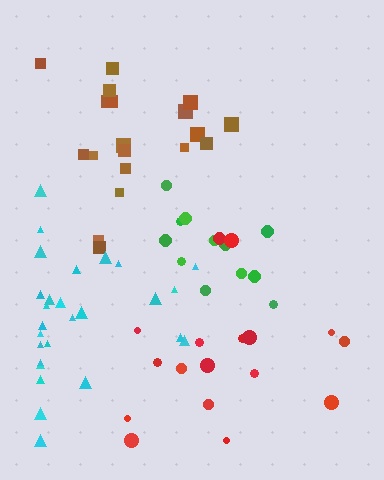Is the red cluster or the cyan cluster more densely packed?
Cyan.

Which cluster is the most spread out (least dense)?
Red.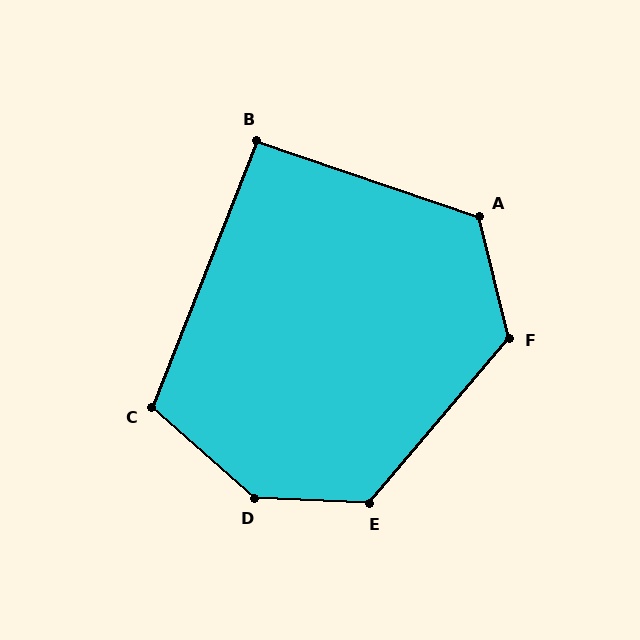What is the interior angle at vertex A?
Approximately 122 degrees (obtuse).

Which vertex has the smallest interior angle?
B, at approximately 93 degrees.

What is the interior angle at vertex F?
Approximately 126 degrees (obtuse).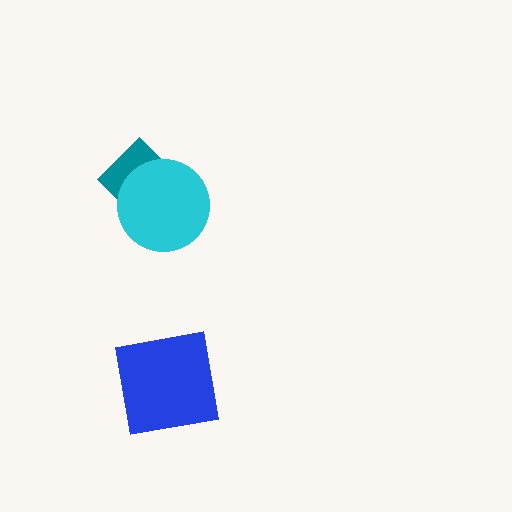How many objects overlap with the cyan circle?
1 object overlaps with the cyan circle.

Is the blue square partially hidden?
No, no other shape covers it.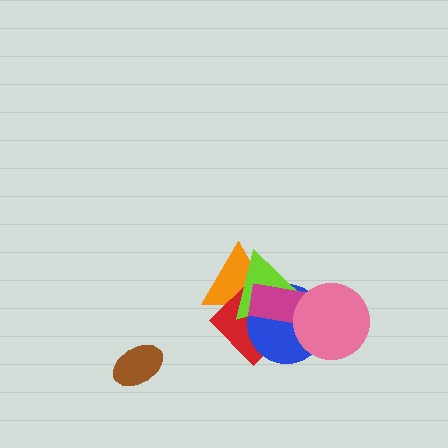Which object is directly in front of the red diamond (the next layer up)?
The blue circle is directly in front of the red diamond.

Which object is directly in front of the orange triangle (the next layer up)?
The red diamond is directly in front of the orange triangle.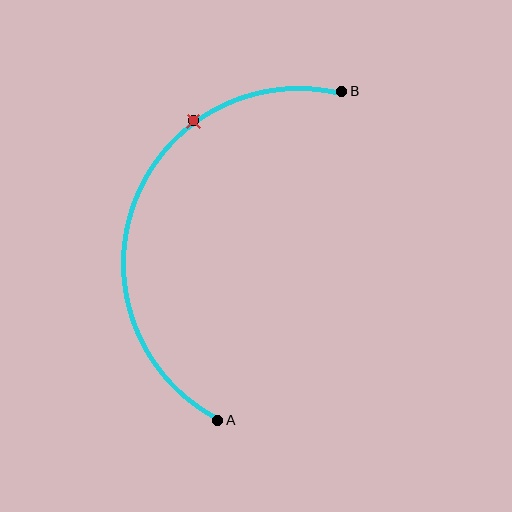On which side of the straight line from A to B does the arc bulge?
The arc bulges to the left of the straight line connecting A and B.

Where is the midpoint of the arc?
The arc midpoint is the point on the curve farthest from the straight line joining A and B. It sits to the left of that line.